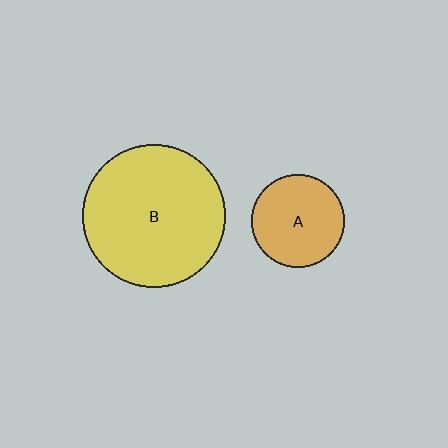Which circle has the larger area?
Circle B (yellow).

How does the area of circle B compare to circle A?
Approximately 2.4 times.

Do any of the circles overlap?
No, none of the circles overlap.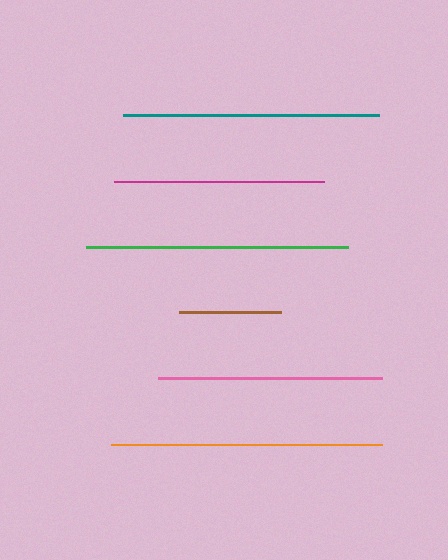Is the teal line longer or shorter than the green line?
The green line is longer than the teal line.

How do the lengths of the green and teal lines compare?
The green and teal lines are approximately the same length.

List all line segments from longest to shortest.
From longest to shortest: orange, green, teal, pink, magenta, brown.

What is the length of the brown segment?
The brown segment is approximately 102 pixels long.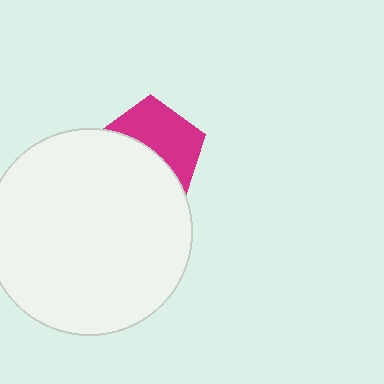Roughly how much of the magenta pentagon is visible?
About half of it is visible (roughly 50%).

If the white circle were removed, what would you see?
You would see the complete magenta pentagon.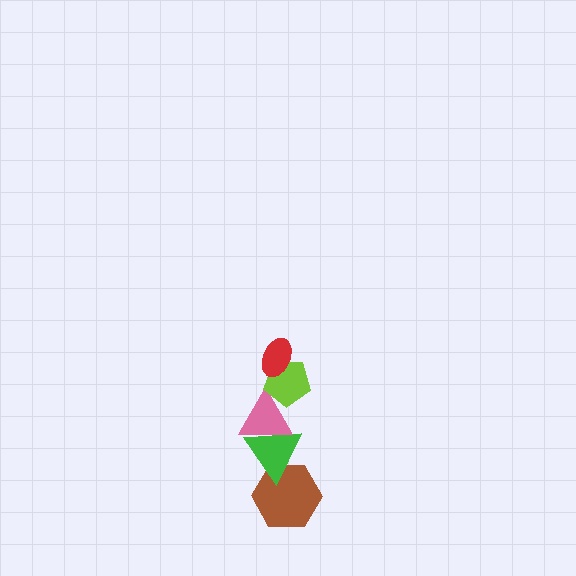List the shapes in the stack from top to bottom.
From top to bottom: the red ellipse, the lime pentagon, the pink triangle, the green triangle, the brown hexagon.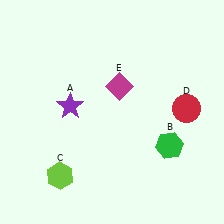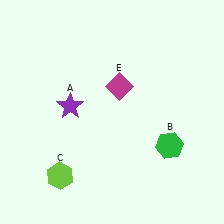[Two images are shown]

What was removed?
The red circle (D) was removed in Image 2.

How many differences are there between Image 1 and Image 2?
There is 1 difference between the two images.